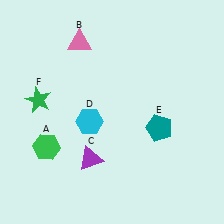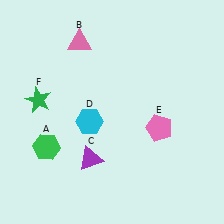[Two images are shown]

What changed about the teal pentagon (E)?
In Image 1, E is teal. In Image 2, it changed to pink.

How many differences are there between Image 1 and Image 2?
There is 1 difference between the two images.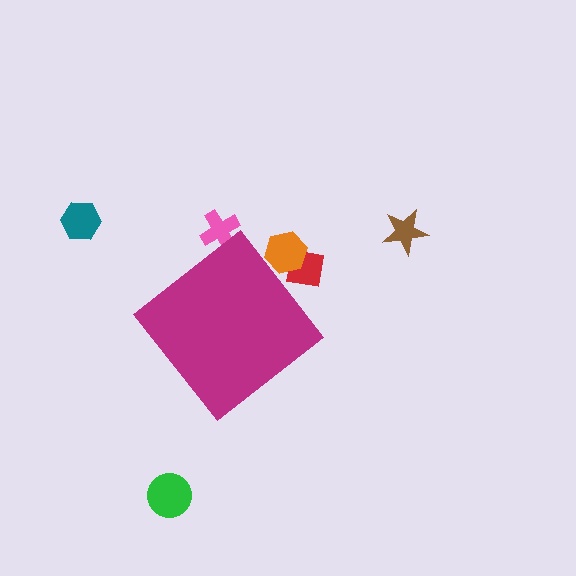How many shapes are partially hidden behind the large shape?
3 shapes are partially hidden.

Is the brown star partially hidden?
No, the brown star is fully visible.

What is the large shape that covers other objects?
A magenta diamond.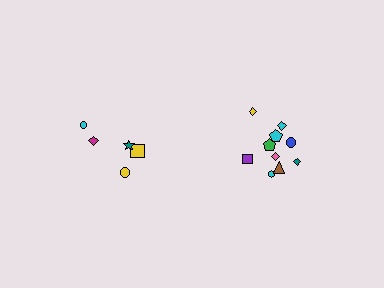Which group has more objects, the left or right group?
The right group.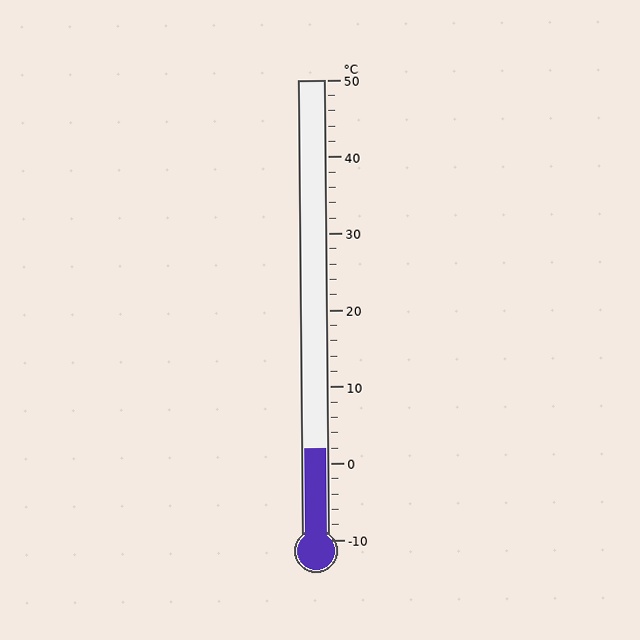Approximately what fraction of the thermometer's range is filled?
The thermometer is filled to approximately 20% of its range.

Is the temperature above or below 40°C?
The temperature is below 40°C.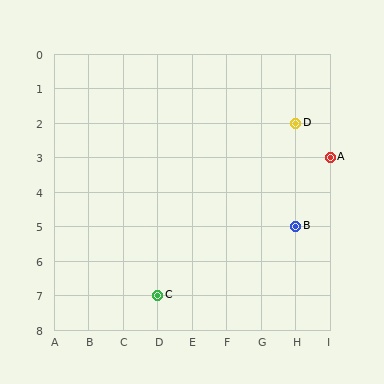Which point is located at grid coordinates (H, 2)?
Point D is at (H, 2).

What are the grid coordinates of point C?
Point C is at grid coordinates (D, 7).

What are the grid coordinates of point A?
Point A is at grid coordinates (I, 3).